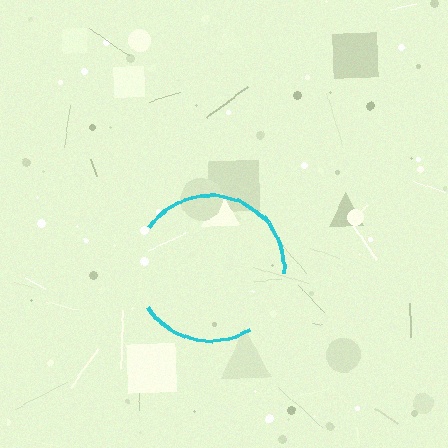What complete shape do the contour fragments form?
The contour fragments form a circle.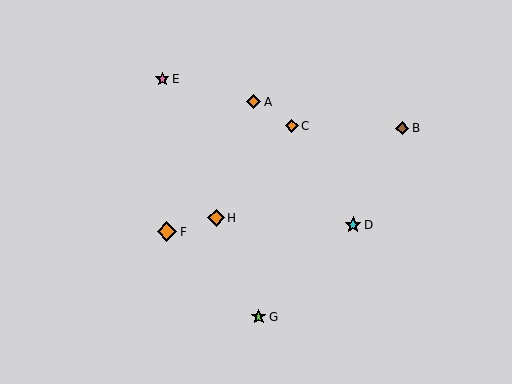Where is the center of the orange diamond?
The center of the orange diamond is at (216, 218).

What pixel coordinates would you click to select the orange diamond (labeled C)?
Click at (292, 126) to select the orange diamond C.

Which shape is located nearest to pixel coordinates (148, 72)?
The pink star (labeled E) at (162, 79) is nearest to that location.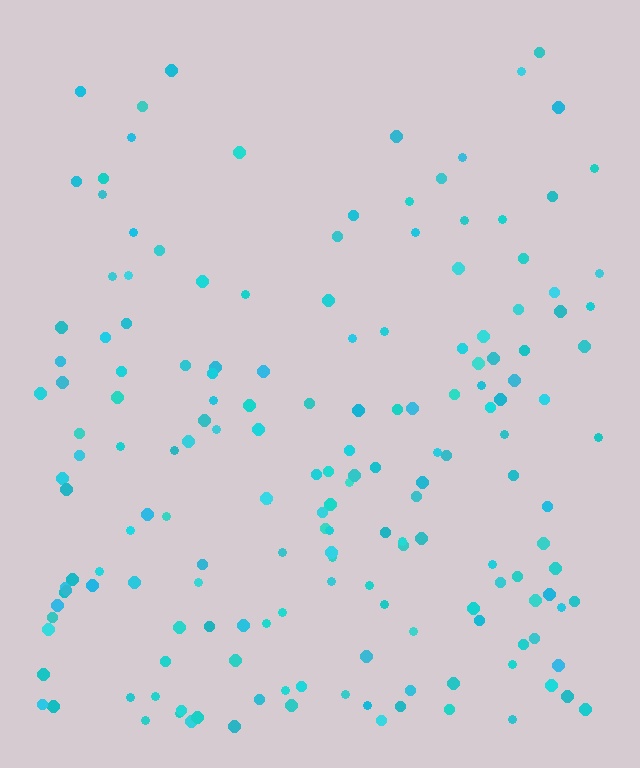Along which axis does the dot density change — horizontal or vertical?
Vertical.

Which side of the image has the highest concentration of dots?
The bottom.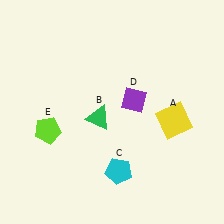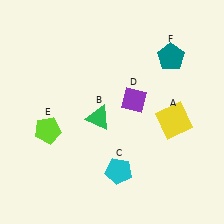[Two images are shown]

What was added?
A teal pentagon (F) was added in Image 2.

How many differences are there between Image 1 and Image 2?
There is 1 difference between the two images.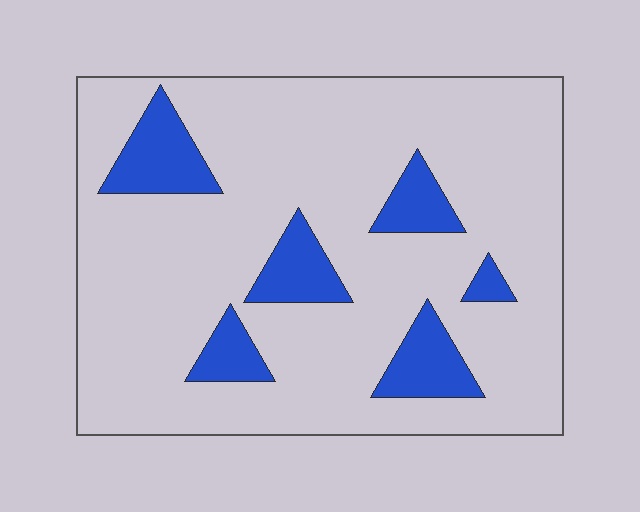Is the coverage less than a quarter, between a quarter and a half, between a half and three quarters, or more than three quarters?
Less than a quarter.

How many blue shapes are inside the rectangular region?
6.